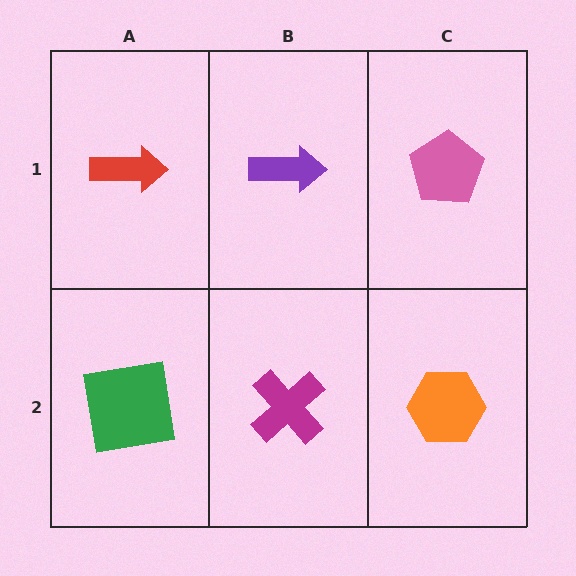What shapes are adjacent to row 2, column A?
A red arrow (row 1, column A), a magenta cross (row 2, column B).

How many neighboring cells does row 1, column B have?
3.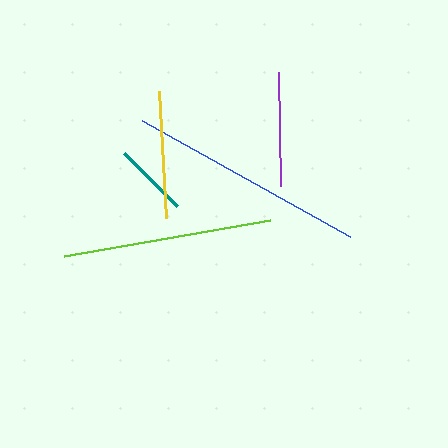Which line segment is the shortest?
The teal line is the shortest at approximately 75 pixels.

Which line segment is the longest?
The blue line is the longest at approximately 238 pixels.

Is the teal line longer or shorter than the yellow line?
The yellow line is longer than the teal line.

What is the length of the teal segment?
The teal segment is approximately 75 pixels long.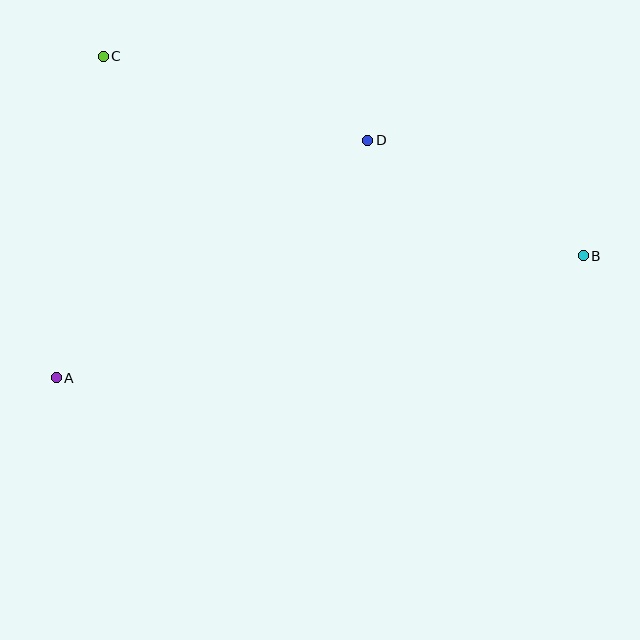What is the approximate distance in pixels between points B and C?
The distance between B and C is approximately 520 pixels.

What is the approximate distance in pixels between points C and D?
The distance between C and D is approximately 278 pixels.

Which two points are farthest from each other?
Points A and B are farthest from each other.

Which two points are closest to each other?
Points B and D are closest to each other.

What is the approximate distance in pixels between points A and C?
The distance between A and C is approximately 325 pixels.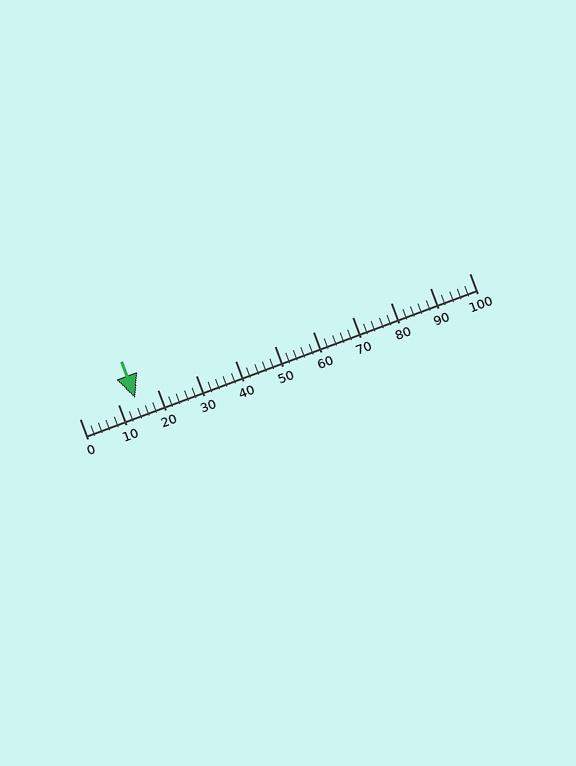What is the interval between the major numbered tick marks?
The major tick marks are spaced 10 units apart.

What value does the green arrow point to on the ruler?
The green arrow points to approximately 14.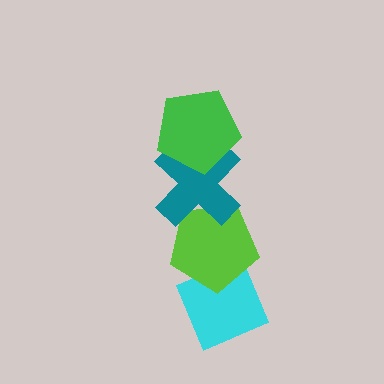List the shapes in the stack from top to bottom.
From top to bottom: the green pentagon, the teal cross, the lime pentagon, the cyan diamond.